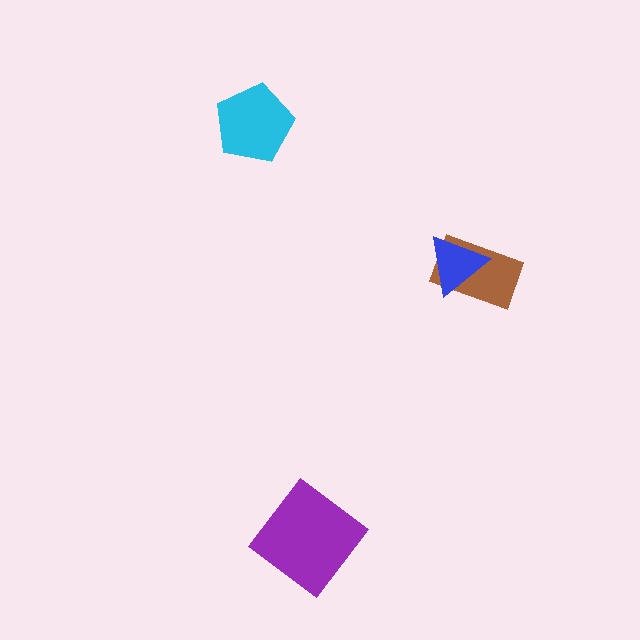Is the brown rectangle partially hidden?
Yes, it is partially covered by another shape.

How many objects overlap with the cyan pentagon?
0 objects overlap with the cyan pentagon.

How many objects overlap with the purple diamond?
0 objects overlap with the purple diamond.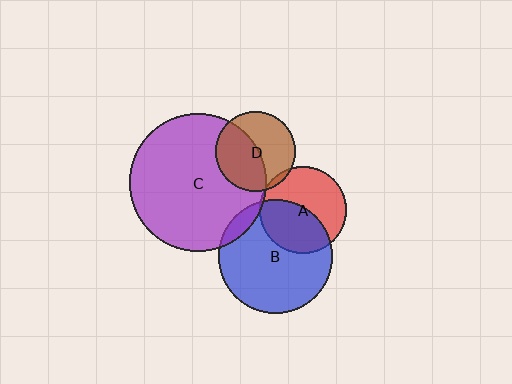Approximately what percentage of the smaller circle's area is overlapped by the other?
Approximately 50%.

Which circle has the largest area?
Circle C (purple).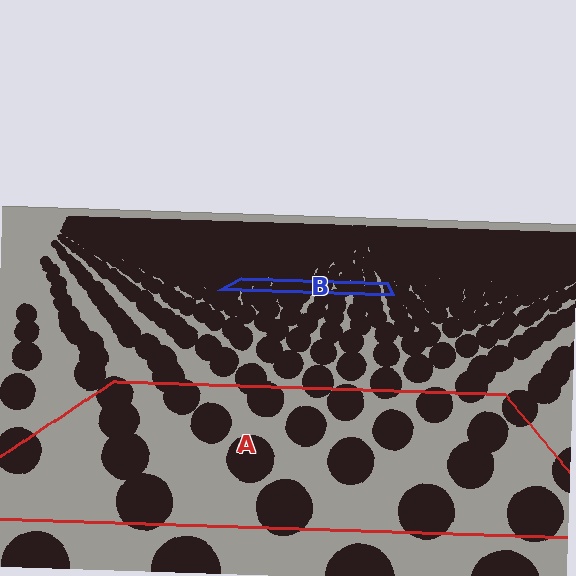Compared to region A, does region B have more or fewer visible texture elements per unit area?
Region B has more texture elements per unit area — they are packed more densely because it is farther away.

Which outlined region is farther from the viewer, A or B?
Region B is farther from the viewer — the texture elements inside it appear smaller and more densely packed.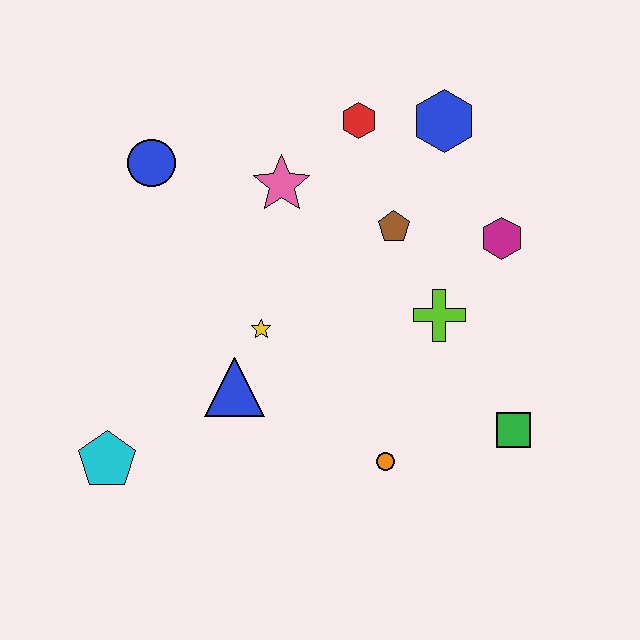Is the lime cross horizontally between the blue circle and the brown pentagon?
No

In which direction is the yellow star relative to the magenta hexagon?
The yellow star is to the left of the magenta hexagon.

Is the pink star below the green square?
No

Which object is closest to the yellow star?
The blue triangle is closest to the yellow star.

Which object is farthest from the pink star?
The green square is farthest from the pink star.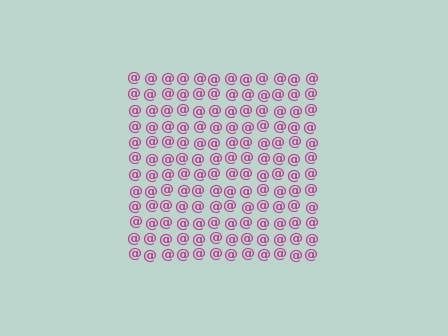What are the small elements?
The small elements are at signs.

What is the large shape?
The large shape is a square.